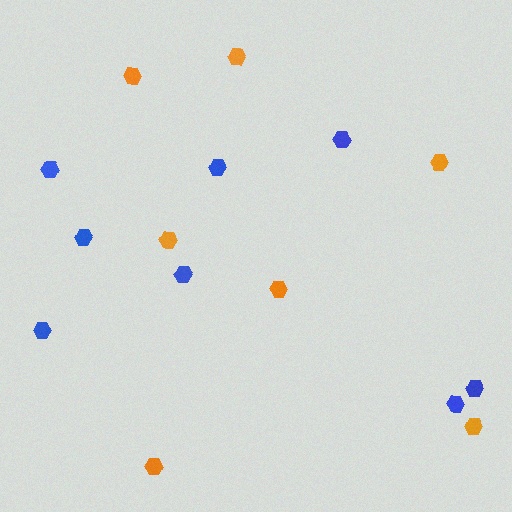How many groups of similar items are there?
There are 2 groups: one group of blue hexagons (8) and one group of orange hexagons (7).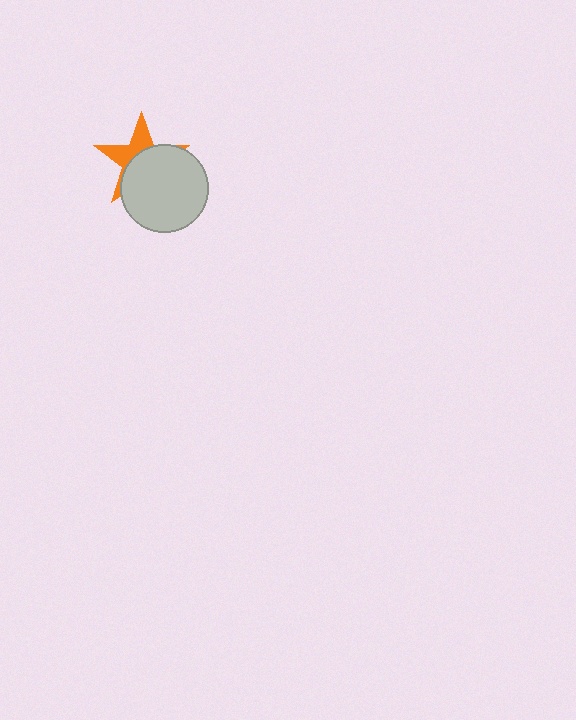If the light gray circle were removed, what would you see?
You would see the complete orange star.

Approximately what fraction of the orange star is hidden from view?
Roughly 61% of the orange star is hidden behind the light gray circle.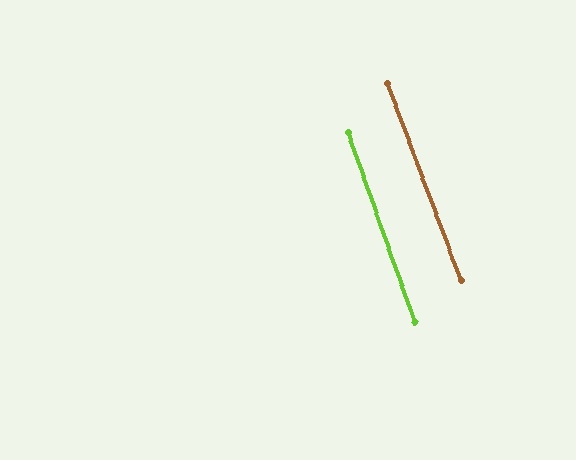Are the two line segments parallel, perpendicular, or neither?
Parallel — their directions differ by only 1.3°.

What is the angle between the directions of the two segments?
Approximately 1 degree.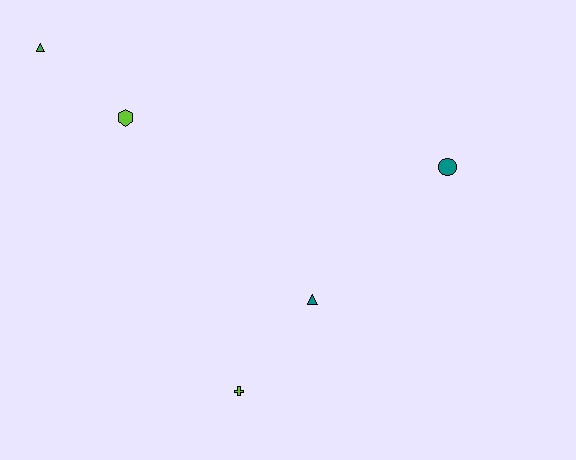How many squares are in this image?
There are no squares.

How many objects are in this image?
There are 5 objects.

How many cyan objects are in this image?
There are no cyan objects.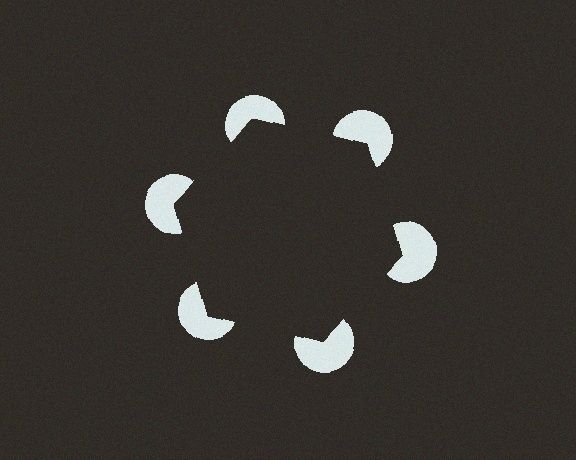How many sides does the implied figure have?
6 sides.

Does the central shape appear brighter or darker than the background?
It typically appears slightly darker than the background, even though no actual brightness change is drawn.